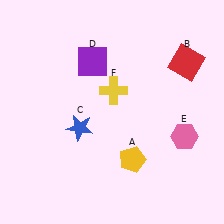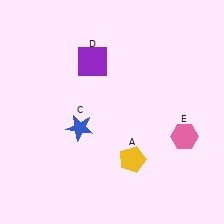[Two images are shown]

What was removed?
The red square (B), the yellow cross (F) were removed in Image 2.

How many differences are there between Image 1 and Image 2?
There are 2 differences between the two images.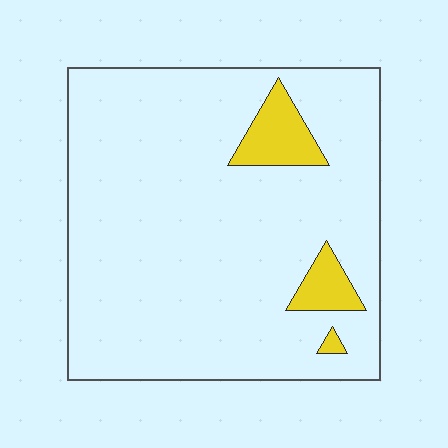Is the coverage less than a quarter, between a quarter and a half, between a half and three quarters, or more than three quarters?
Less than a quarter.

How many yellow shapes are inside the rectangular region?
3.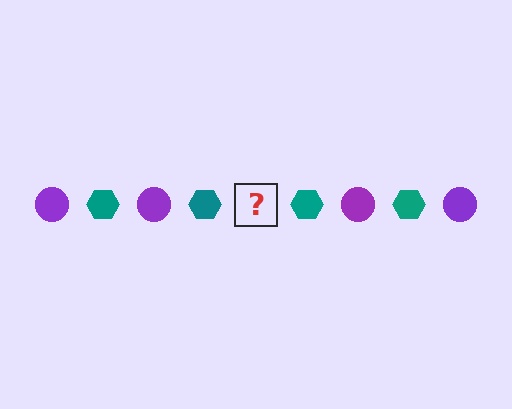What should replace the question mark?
The question mark should be replaced with a purple circle.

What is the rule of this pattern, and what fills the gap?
The rule is that the pattern alternates between purple circle and teal hexagon. The gap should be filled with a purple circle.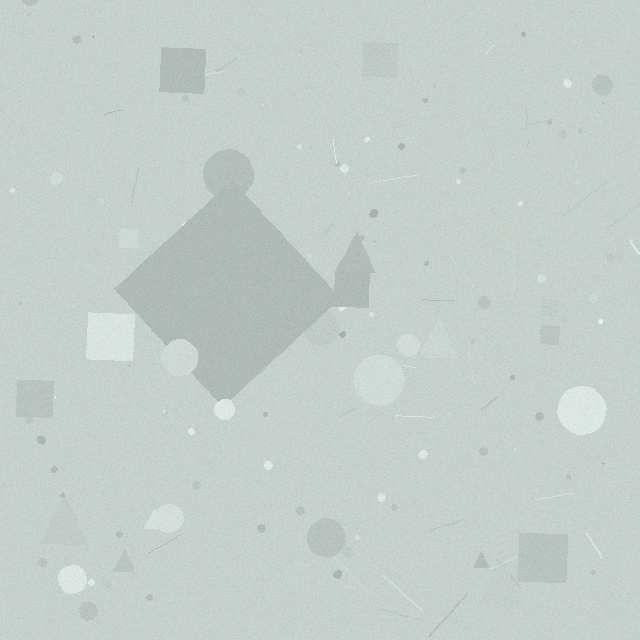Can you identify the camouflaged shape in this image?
The camouflaged shape is a diamond.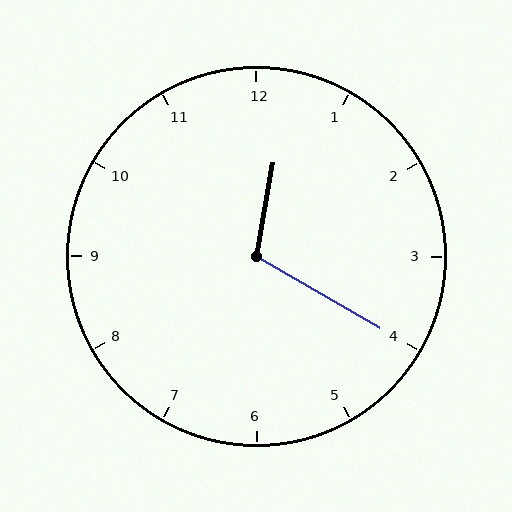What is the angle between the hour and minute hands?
Approximately 110 degrees.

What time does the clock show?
12:20.